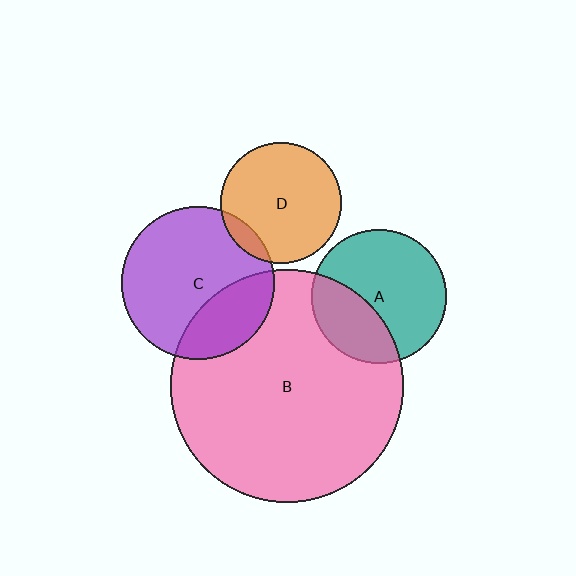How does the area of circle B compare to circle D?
Approximately 3.7 times.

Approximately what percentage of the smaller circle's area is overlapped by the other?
Approximately 10%.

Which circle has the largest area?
Circle B (pink).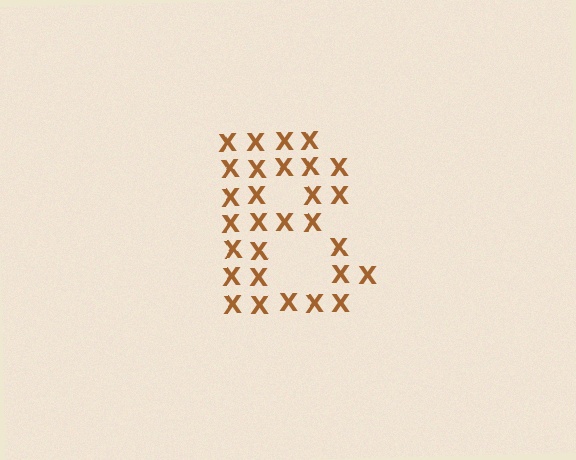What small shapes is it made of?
It is made of small letter X's.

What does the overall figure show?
The overall figure shows the letter B.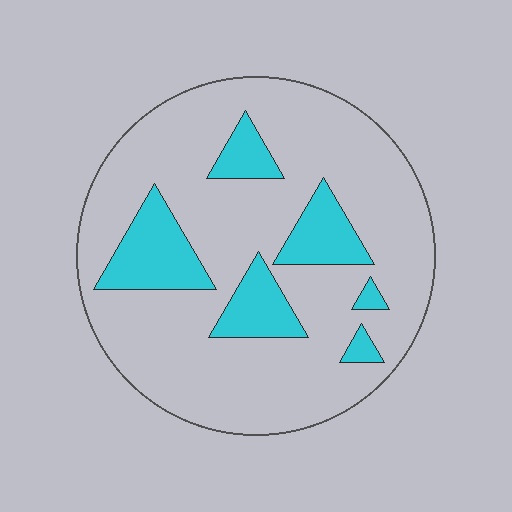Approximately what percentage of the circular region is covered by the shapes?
Approximately 20%.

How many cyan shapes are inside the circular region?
6.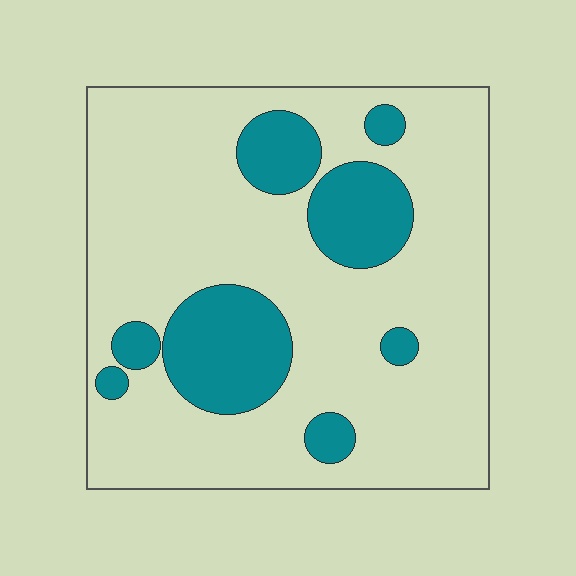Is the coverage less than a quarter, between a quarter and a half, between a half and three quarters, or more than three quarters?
Less than a quarter.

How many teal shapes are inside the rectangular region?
8.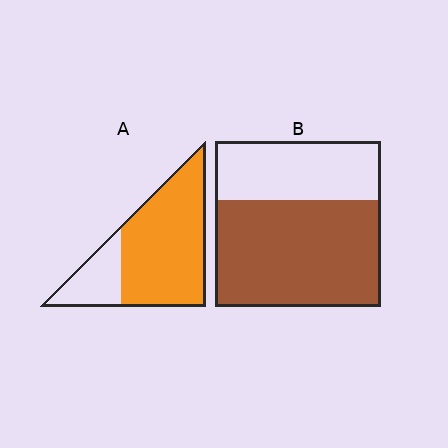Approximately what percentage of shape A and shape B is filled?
A is approximately 75% and B is approximately 65%.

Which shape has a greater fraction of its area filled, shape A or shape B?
Shape A.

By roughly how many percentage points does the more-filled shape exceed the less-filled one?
By roughly 10 percentage points (A over B).